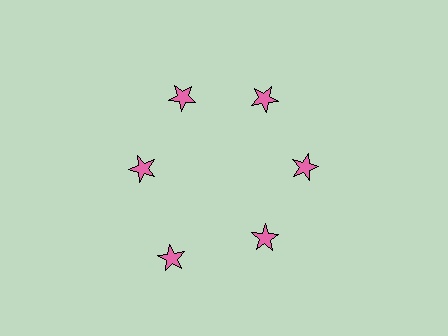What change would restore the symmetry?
The symmetry would be restored by moving it inward, back onto the ring so that all 6 stars sit at equal angles and equal distance from the center.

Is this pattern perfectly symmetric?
No. The 6 pink stars are arranged in a ring, but one element near the 7 o'clock position is pushed outward from the center, breaking the 6-fold rotational symmetry.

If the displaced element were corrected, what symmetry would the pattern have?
It would have 6-fold rotational symmetry — the pattern would map onto itself every 60 degrees.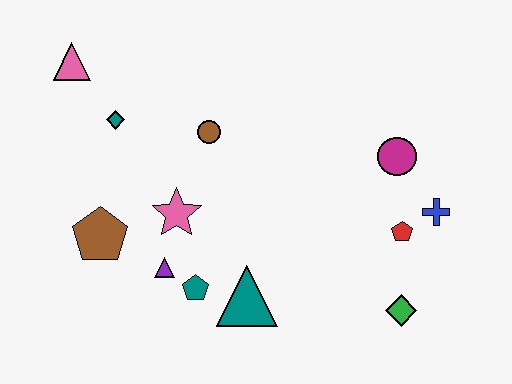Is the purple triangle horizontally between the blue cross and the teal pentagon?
No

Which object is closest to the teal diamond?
The pink triangle is closest to the teal diamond.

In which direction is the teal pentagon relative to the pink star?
The teal pentagon is below the pink star.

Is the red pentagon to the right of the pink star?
Yes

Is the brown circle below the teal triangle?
No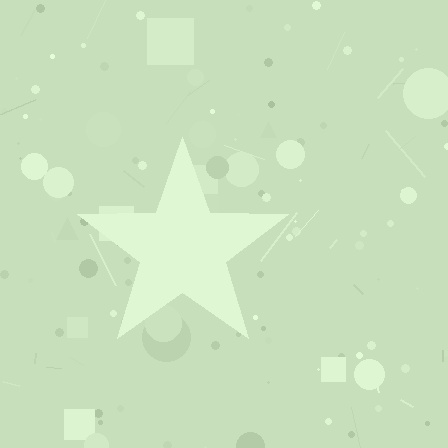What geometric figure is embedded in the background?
A star is embedded in the background.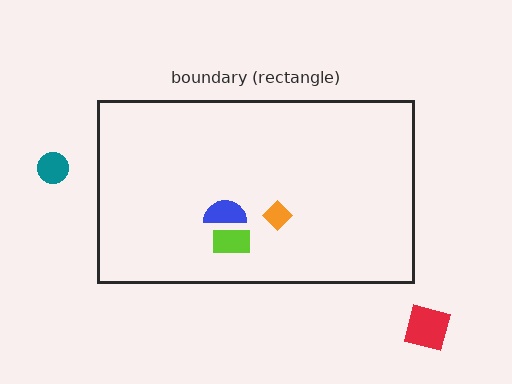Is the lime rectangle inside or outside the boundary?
Inside.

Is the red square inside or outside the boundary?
Outside.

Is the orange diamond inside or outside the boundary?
Inside.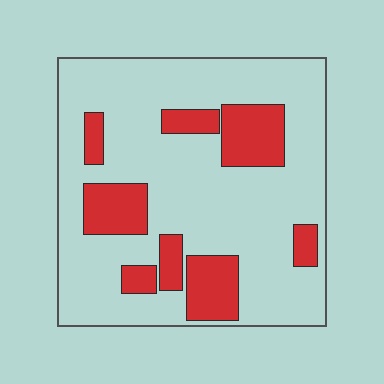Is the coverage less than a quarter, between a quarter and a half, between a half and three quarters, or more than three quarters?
Less than a quarter.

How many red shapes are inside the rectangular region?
8.